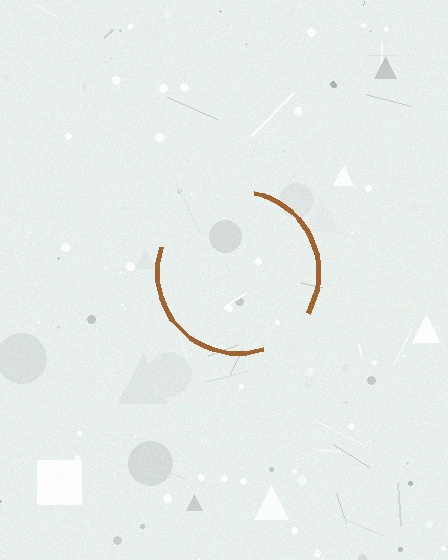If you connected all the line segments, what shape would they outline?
They would outline a circle.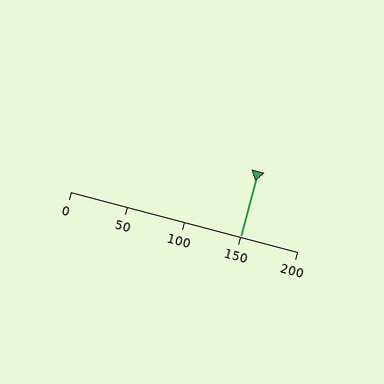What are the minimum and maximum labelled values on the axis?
The axis runs from 0 to 200.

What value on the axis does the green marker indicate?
The marker indicates approximately 150.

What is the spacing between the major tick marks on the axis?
The major ticks are spaced 50 apart.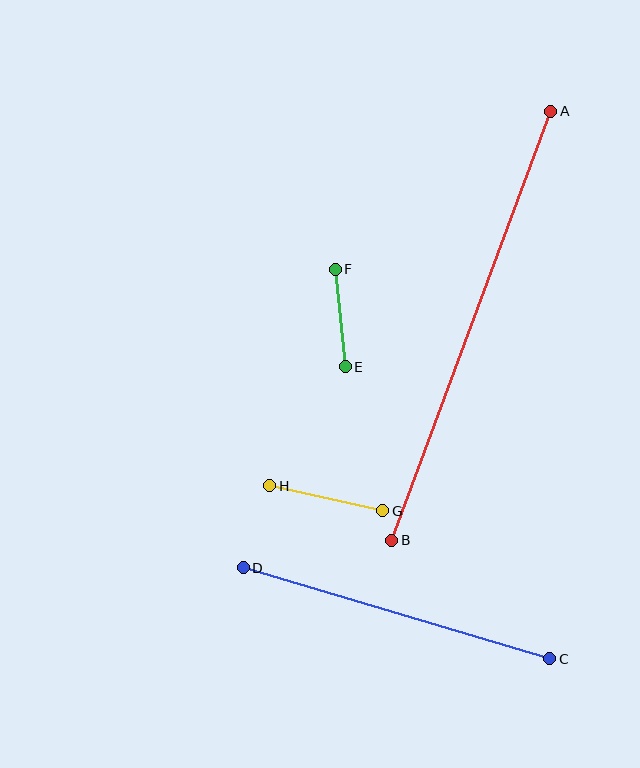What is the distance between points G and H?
The distance is approximately 116 pixels.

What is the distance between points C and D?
The distance is approximately 320 pixels.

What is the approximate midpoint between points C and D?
The midpoint is at approximately (397, 613) pixels.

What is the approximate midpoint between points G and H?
The midpoint is at approximately (326, 498) pixels.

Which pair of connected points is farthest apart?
Points A and B are farthest apart.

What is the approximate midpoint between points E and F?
The midpoint is at approximately (340, 318) pixels.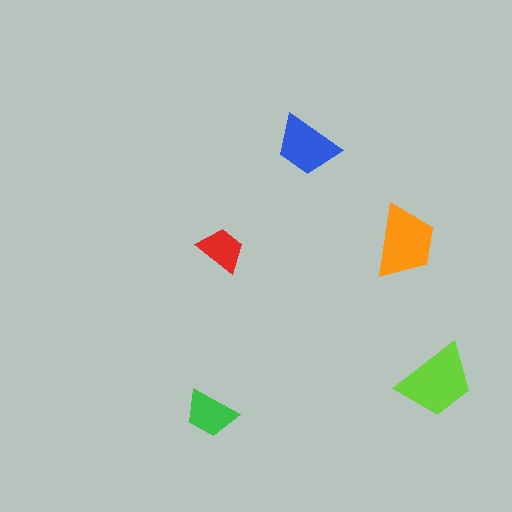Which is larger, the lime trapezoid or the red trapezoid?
The lime one.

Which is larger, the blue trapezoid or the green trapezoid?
The blue one.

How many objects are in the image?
There are 5 objects in the image.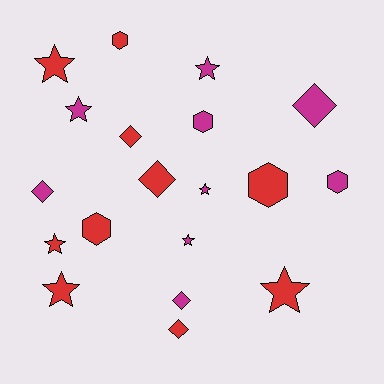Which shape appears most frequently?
Star, with 8 objects.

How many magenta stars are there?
There are 4 magenta stars.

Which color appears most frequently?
Red, with 10 objects.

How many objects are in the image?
There are 19 objects.